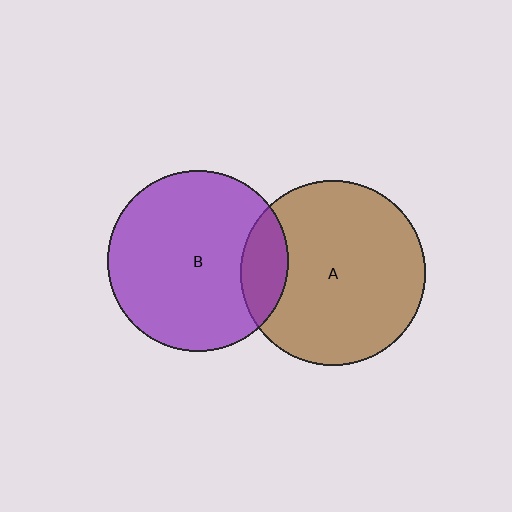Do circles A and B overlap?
Yes.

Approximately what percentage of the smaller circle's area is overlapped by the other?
Approximately 15%.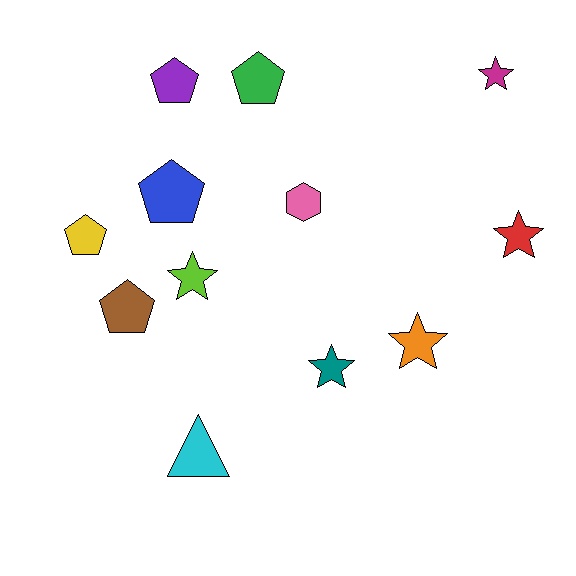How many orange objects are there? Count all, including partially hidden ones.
There is 1 orange object.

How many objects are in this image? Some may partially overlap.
There are 12 objects.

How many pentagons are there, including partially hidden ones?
There are 5 pentagons.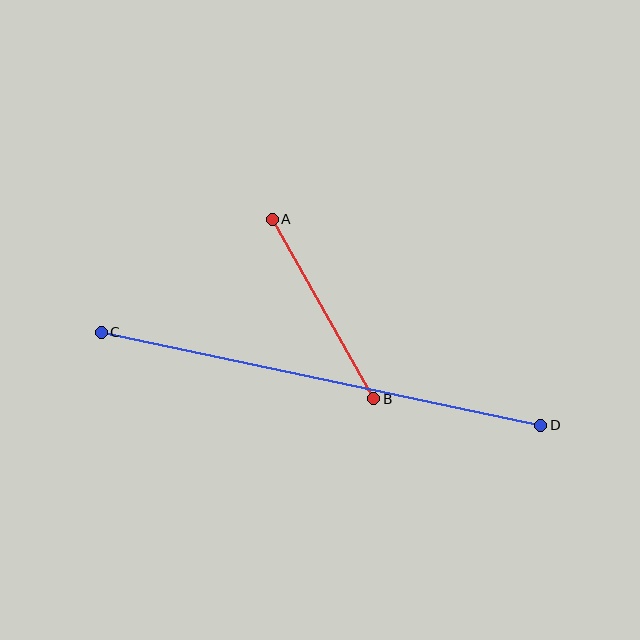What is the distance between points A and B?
The distance is approximately 206 pixels.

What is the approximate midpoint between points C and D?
The midpoint is at approximately (321, 379) pixels.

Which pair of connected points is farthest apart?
Points C and D are farthest apart.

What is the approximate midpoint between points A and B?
The midpoint is at approximately (323, 309) pixels.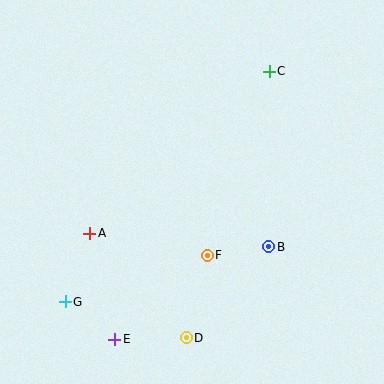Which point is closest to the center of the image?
Point F at (207, 255) is closest to the center.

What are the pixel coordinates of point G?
Point G is at (65, 302).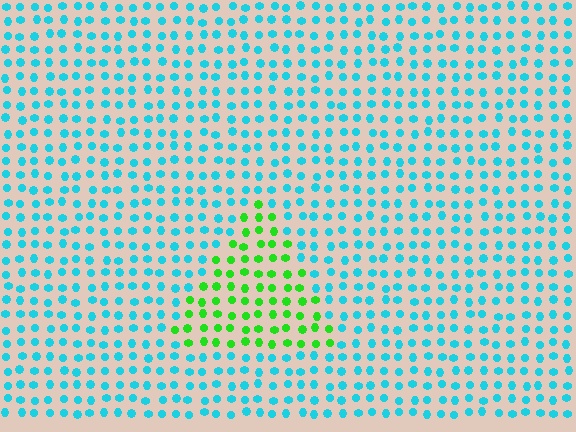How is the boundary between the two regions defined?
The boundary is defined purely by a slight shift in hue (about 66 degrees). Spacing, size, and orientation are identical on both sides.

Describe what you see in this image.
The image is filled with small cyan elements in a uniform arrangement. A triangle-shaped region is visible where the elements are tinted to a slightly different hue, forming a subtle color boundary.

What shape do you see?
I see a triangle.